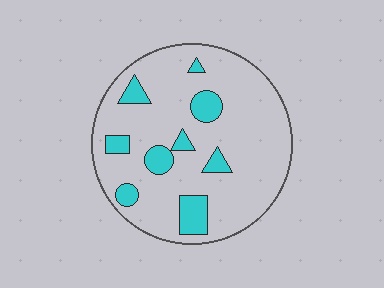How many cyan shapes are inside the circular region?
9.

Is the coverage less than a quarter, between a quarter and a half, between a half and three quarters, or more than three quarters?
Less than a quarter.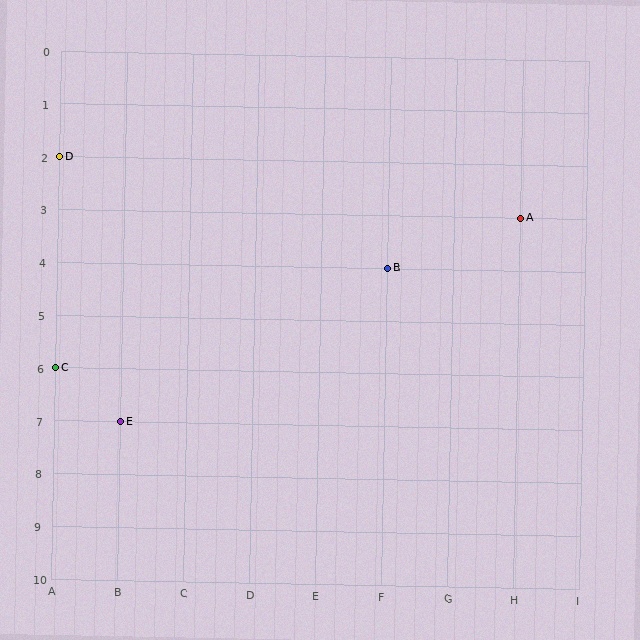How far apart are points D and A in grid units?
Points D and A are 7 columns and 1 row apart (about 7.1 grid units diagonally).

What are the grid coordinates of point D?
Point D is at grid coordinates (A, 2).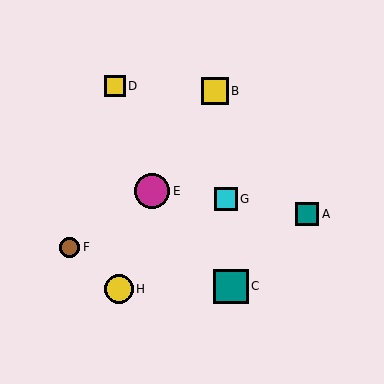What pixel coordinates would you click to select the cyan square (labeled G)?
Click at (226, 199) to select the cyan square G.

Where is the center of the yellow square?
The center of the yellow square is at (215, 91).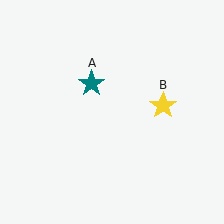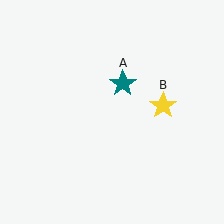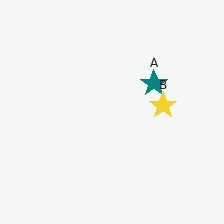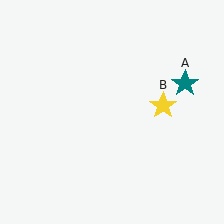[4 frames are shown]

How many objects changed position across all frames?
1 object changed position: teal star (object A).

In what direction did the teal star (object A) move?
The teal star (object A) moved right.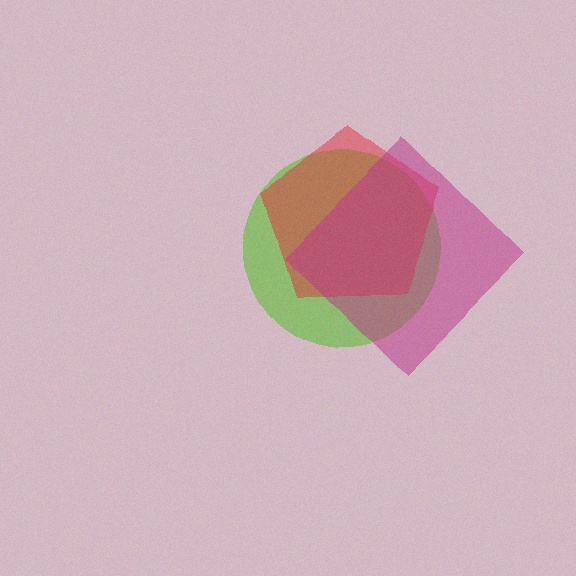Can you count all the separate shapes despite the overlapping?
Yes, there are 3 separate shapes.